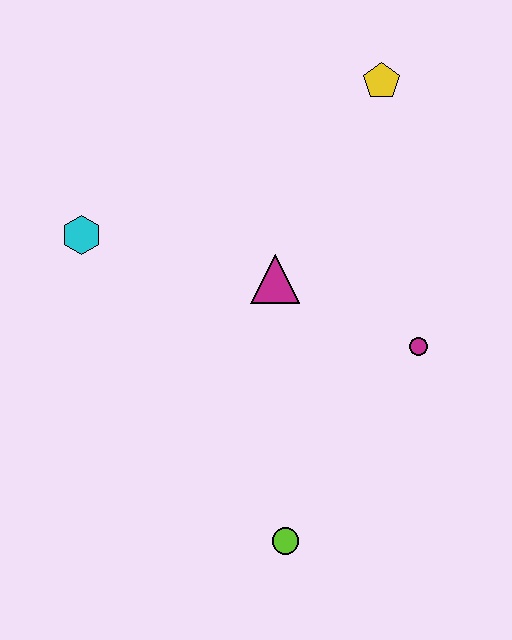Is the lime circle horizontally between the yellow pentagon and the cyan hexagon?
Yes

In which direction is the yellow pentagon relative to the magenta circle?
The yellow pentagon is above the magenta circle.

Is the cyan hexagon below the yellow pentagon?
Yes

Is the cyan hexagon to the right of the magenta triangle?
No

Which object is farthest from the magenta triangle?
The lime circle is farthest from the magenta triangle.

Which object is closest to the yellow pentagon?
The magenta triangle is closest to the yellow pentagon.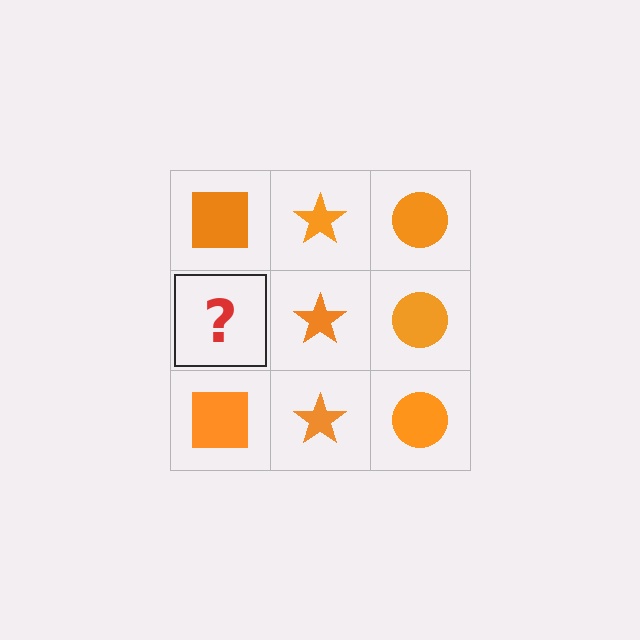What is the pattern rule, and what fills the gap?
The rule is that each column has a consistent shape. The gap should be filled with an orange square.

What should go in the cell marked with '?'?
The missing cell should contain an orange square.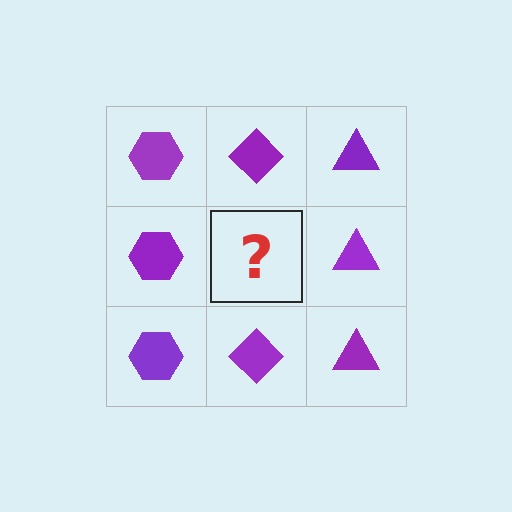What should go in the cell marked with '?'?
The missing cell should contain a purple diamond.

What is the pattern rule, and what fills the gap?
The rule is that each column has a consistent shape. The gap should be filled with a purple diamond.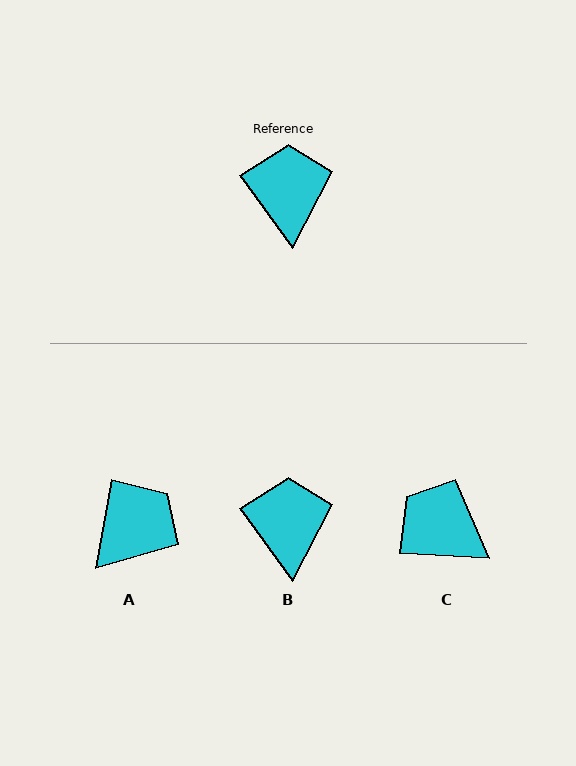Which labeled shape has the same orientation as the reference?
B.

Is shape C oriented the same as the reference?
No, it is off by about 50 degrees.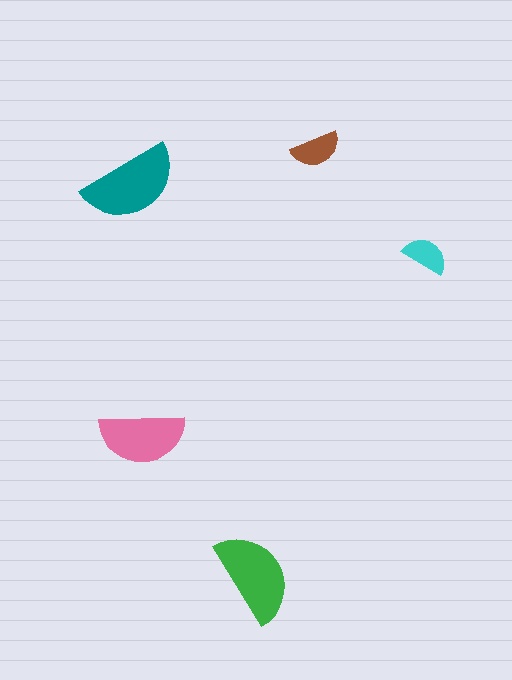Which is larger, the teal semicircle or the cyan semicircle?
The teal one.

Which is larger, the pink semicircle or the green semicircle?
The green one.